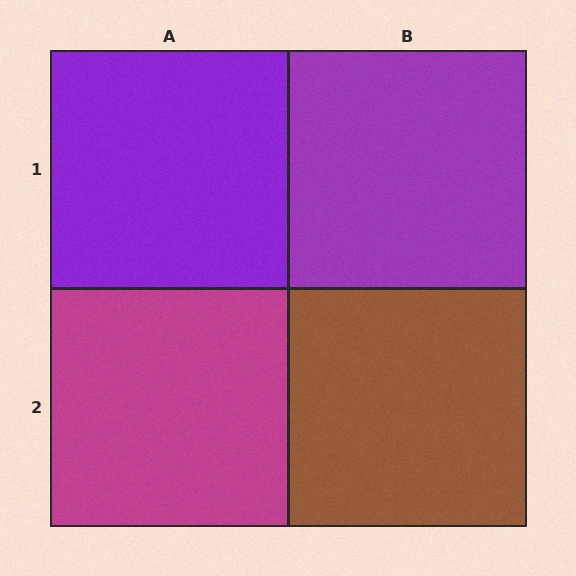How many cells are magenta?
1 cell is magenta.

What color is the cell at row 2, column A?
Magenta.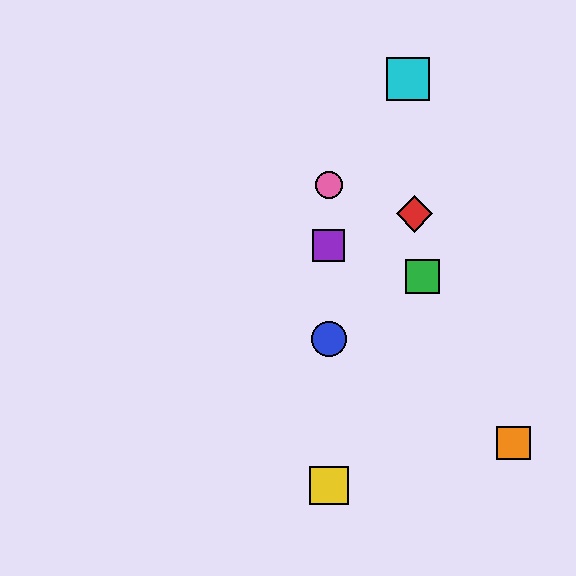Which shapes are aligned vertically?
The blue circle, the yellow square, the purple square, the pink circle are aligned vertically.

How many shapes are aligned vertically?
4 shapes (the blue circle, the yellow square, the purple square, the pink circle) are aligned vertically.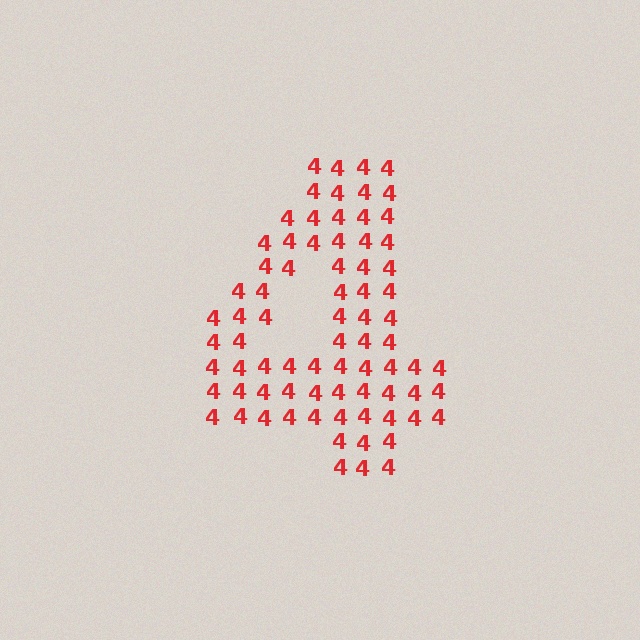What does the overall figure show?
The overall figure shows the digit 4.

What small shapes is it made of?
It is made of small digit 4's.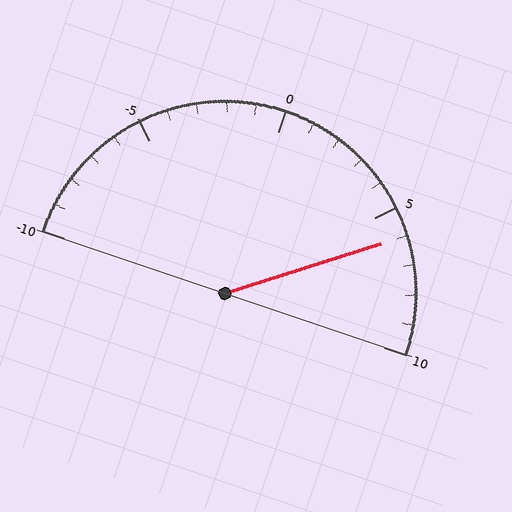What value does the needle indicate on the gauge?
The needle indicates approximately 6.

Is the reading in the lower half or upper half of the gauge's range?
The reading is in the upper half of the range (-10 to 10).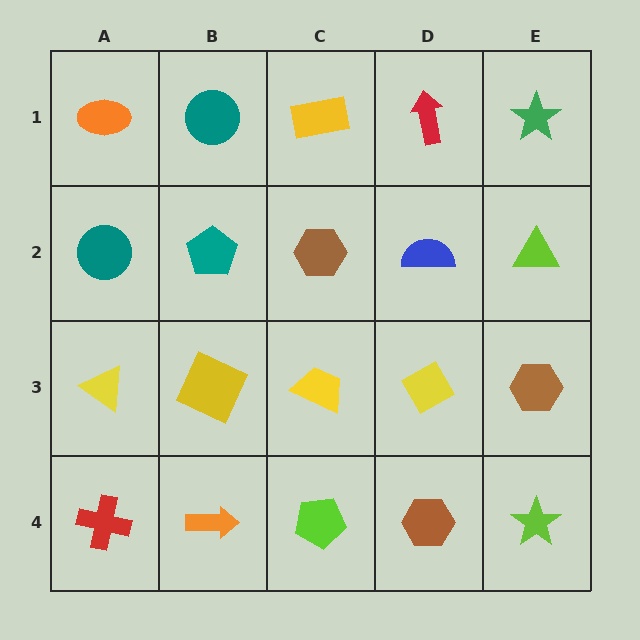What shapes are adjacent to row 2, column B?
A teal circle (row 1, column B), a yellow square (row 3, column B), a teal circle (row 2, column A), a brown hexagon (row 2, column C).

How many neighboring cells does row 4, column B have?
3.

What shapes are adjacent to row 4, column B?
A yellow square (row 3, column B), a red cross (row 4, column A), a lime pentagon (row 4, column C).